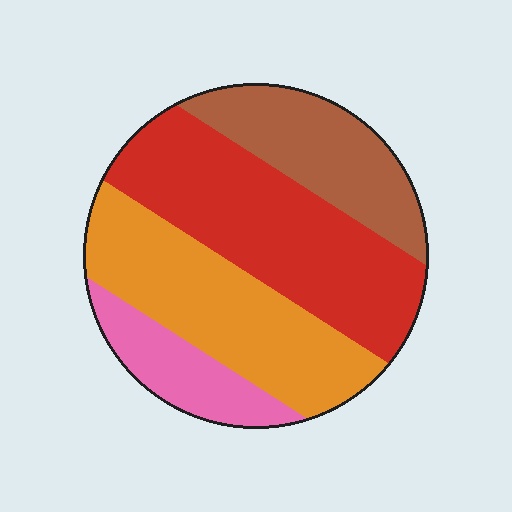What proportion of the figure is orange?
Orange takes up between a sixth and a third of the figure.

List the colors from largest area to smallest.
From largest to smallest: red, orange, brown, pink.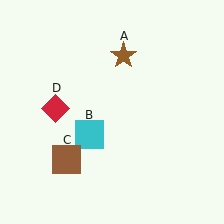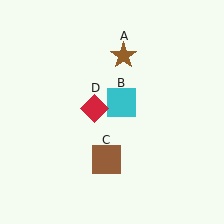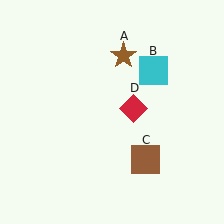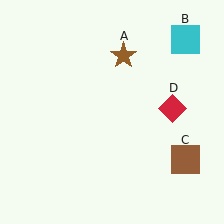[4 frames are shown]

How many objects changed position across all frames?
3 objects changed position: cyan square (object B), brown square (object C), red diamond (object D).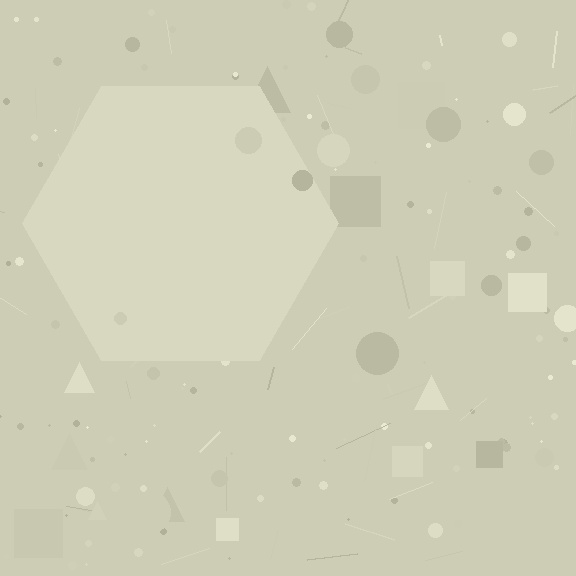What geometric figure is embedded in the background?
A hexagon is embedded in the background.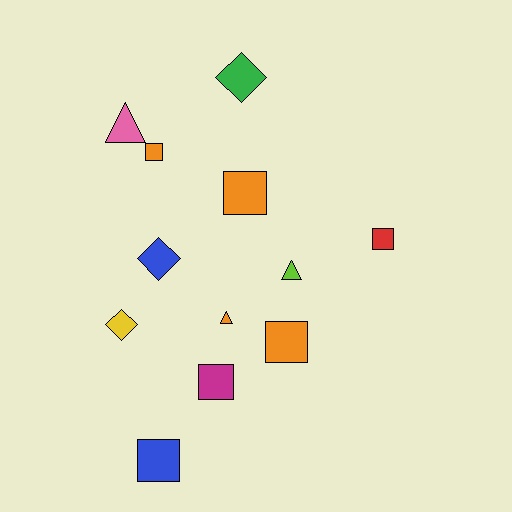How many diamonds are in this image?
There are 3 diamonds.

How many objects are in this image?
There are 12 objects.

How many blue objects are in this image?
There are 2 blue objects.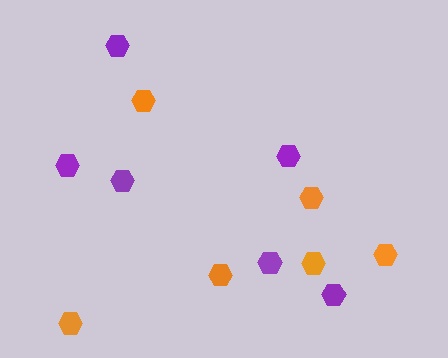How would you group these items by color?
There are 2 groups: one group of purple hexagons (6) and one group of orange hexagons (6).